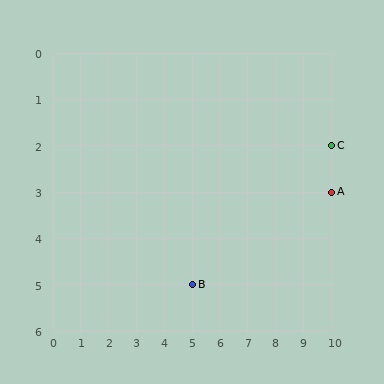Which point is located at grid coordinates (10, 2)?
Point C is at (10, 2).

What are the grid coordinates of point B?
Point B is at grid coordinates (5, 5).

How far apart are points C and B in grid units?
Points C and B are 5 columns and 3 rows apart (about 5.8 grid units diagonally).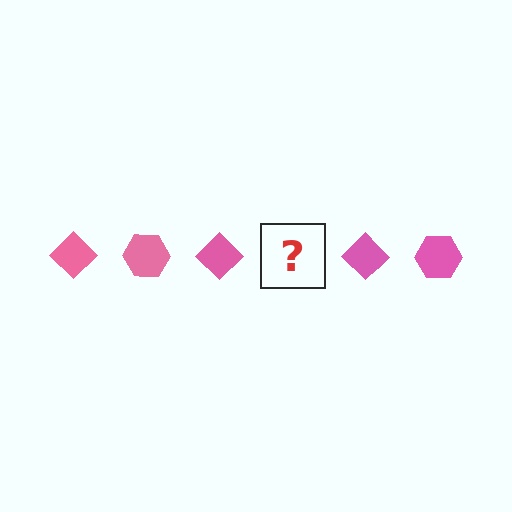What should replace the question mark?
The question mark should be replaced with a pink hexagon.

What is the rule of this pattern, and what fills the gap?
The rule is that the pattern cycles through diamond, hexagon shapes in pink. The gap should be filled with a pink hexagon.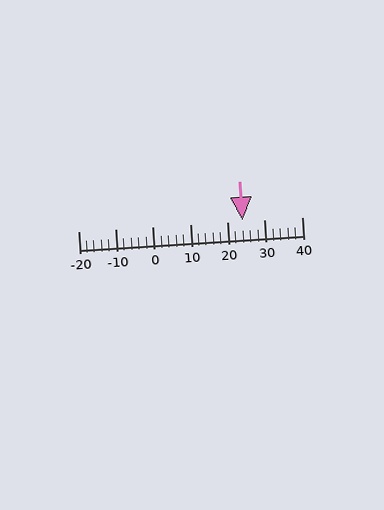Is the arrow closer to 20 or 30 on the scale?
The arrow is closer to 20.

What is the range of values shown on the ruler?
The ruler shows values from -20 to 40.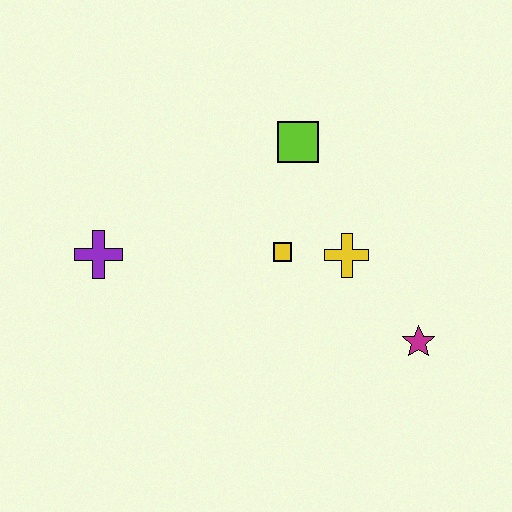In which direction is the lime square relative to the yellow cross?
The lime square is above the yellow cross.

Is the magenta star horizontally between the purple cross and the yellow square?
No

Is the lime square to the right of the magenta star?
No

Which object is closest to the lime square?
The yellow square is closest to the lime square.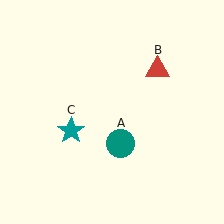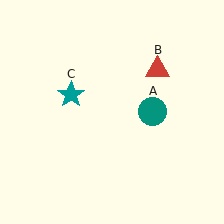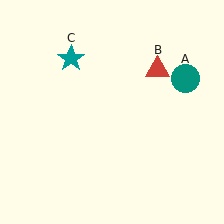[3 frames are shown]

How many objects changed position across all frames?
2 objects changed position: teal circle (object A), teal star (object C).